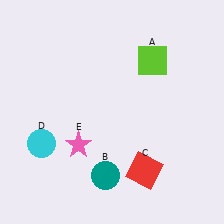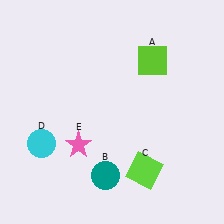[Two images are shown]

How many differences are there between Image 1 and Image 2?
There is 1 difference between the two images.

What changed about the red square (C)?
In Image 1, C is red. In Image 2, it changed to lime.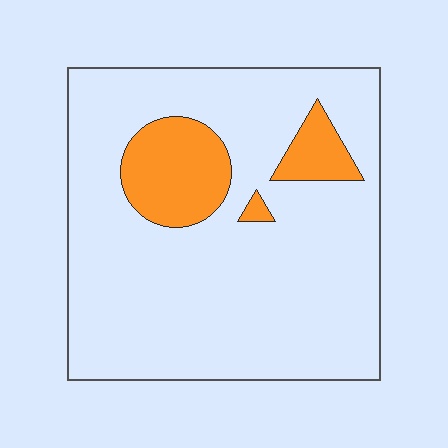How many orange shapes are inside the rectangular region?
3.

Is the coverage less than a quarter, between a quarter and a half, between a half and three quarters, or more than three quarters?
Less than a quarter.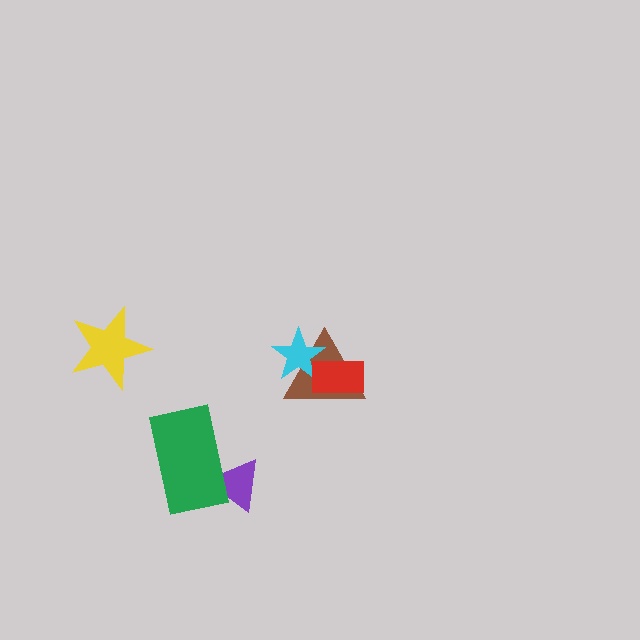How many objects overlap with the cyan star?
2 objects overlap with the cyan star.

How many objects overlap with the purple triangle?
1 object overlaps with the purple triangle.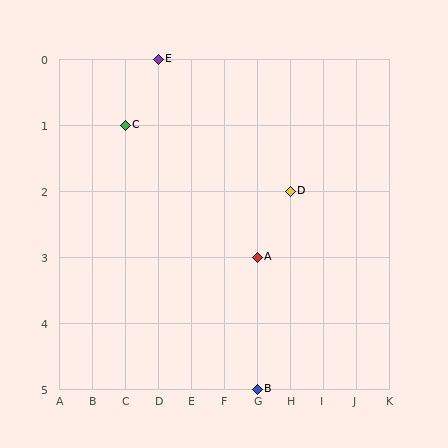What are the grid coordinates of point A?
Point A is at grid coordinates (G, 3).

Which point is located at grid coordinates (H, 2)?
Point D is at (H, 2).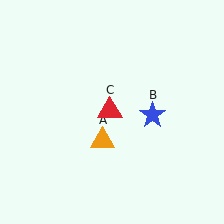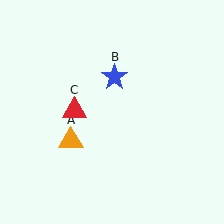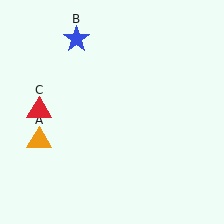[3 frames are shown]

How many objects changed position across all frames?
3 objects changed position: orange triangle (object A), blue star (object B), red triangle (object C).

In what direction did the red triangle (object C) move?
The red triangle (object C) moved left.